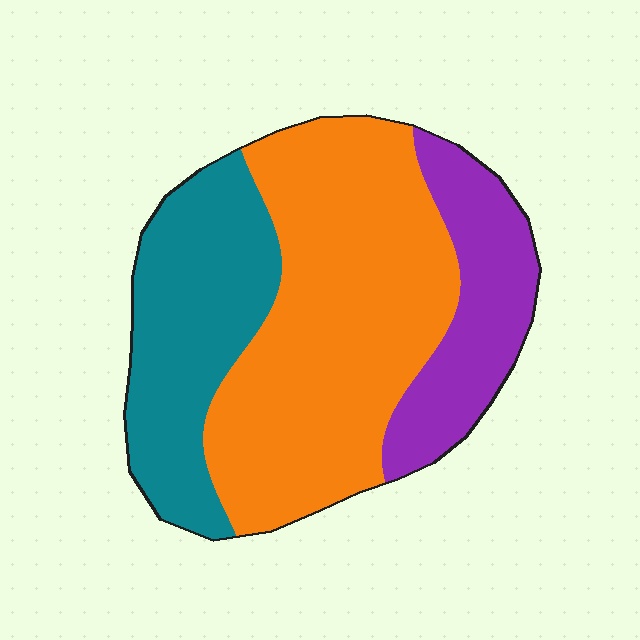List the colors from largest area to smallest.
From largest to smallest: orange, teal, purple.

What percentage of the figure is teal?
Teal takes up about one quarter (1/4) of the figure.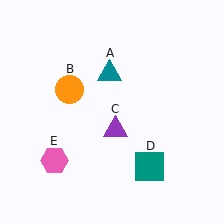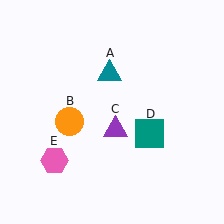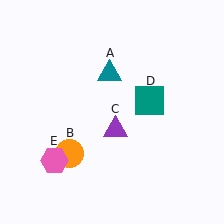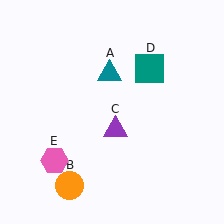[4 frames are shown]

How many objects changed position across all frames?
2 objects changed position: orange circle (object B), teal square (object D).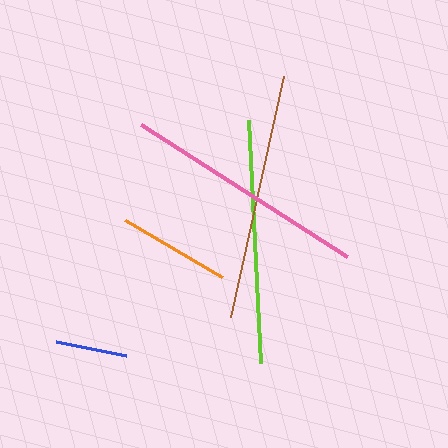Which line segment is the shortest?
The blue line is the shortest at approximately 71 pixels.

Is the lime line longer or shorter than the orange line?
The lime line is longer than the orange line.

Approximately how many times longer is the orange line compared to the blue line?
The orange line is approximately 1.6 times the length of the blue line.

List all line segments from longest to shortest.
From longest to shortest: brown, pink, lime, orange, blue.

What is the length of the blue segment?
The blue segment is approximately 71 pixels long.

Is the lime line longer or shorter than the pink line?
The pink line is longer than the lime line.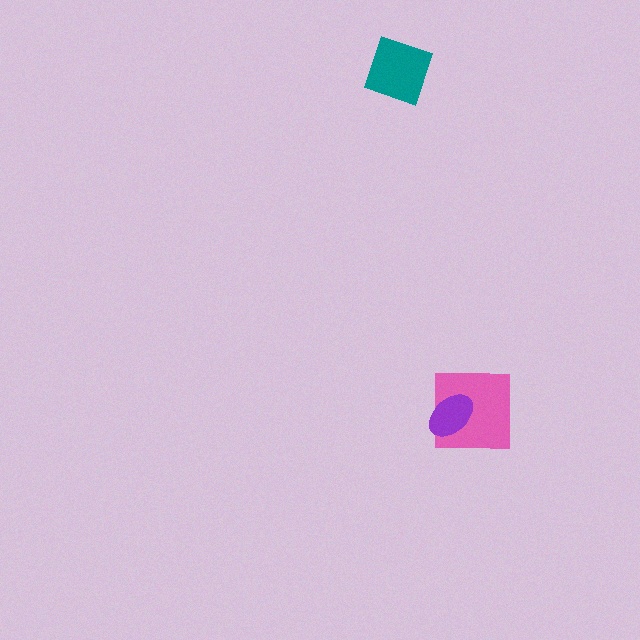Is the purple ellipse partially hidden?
No, no other shape covers it.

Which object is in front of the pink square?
The purple ellipse is in front of the pink square.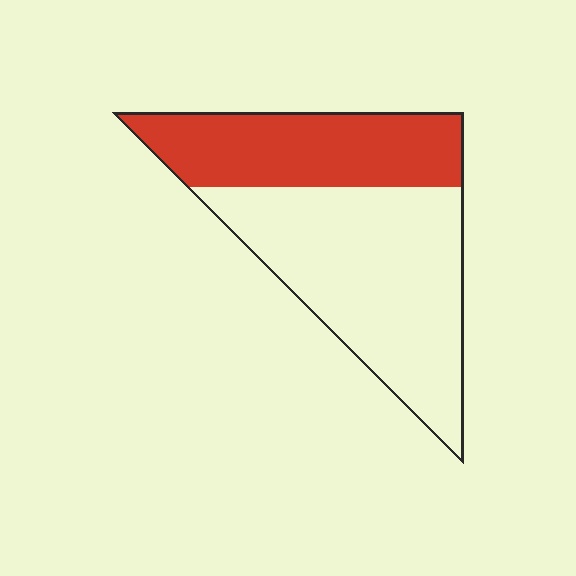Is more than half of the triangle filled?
No.